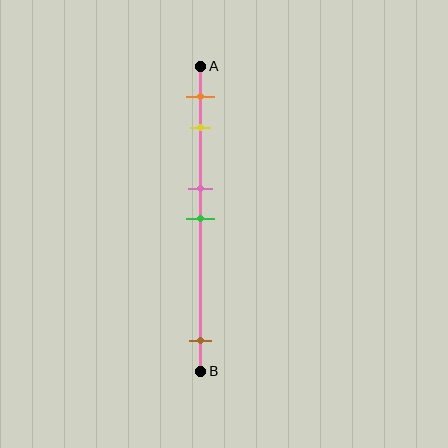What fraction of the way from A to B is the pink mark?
The pink mark is approximately 40% (0.4) of the way from A to B.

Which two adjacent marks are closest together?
The pink and green marks are the closest adjacent pair.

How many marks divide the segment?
There are 5 marks dividing the segment.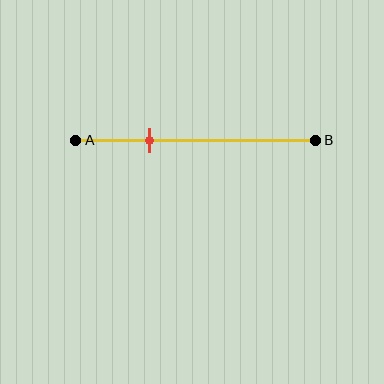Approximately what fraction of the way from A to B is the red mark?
The red mark is approximately 30% of the way from A to B.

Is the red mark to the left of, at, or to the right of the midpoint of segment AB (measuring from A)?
The red mark is to the left of the midpoint of segment AB.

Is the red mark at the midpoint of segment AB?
No, the mark is at about 30% from A, not at the 50% midpoint.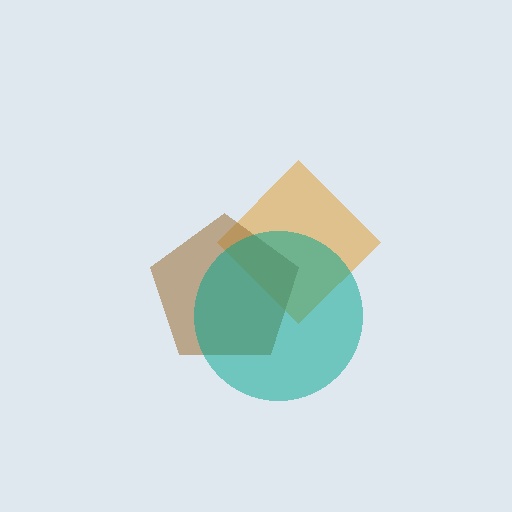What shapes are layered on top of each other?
The layered shapes are: an orange diamond, a brown pentagon, a teal circle.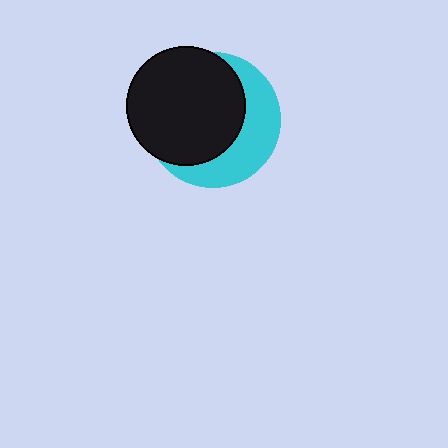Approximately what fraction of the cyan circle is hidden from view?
Roughly 61% of the cyan circle is hidden behind the black circle.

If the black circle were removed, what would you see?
You would see the complete cyan circle.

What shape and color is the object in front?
The object in front is a black circle.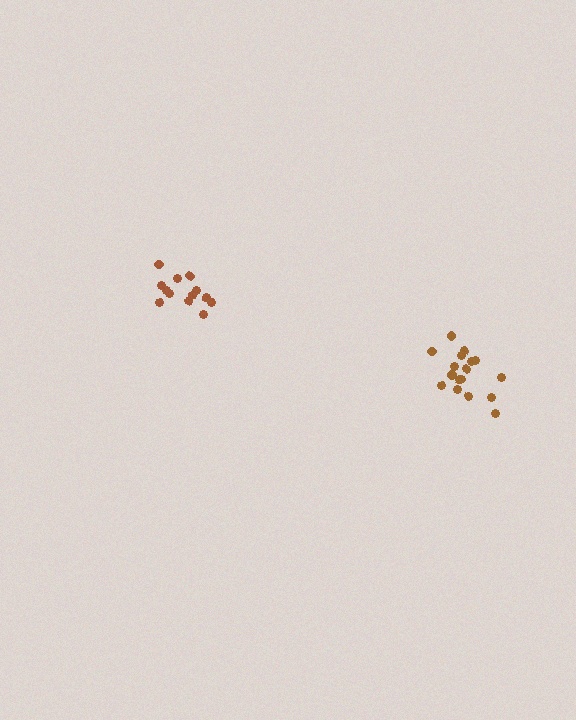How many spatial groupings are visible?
There are 2 spatial groupings.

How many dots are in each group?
Group 1: 17 dots, Group 2: 13 dots (30 total).